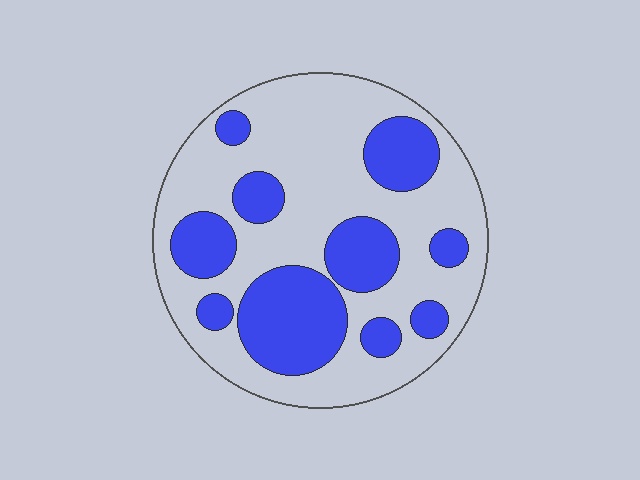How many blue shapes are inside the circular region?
10.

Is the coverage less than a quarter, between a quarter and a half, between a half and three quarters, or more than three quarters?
Between a quarter and a half.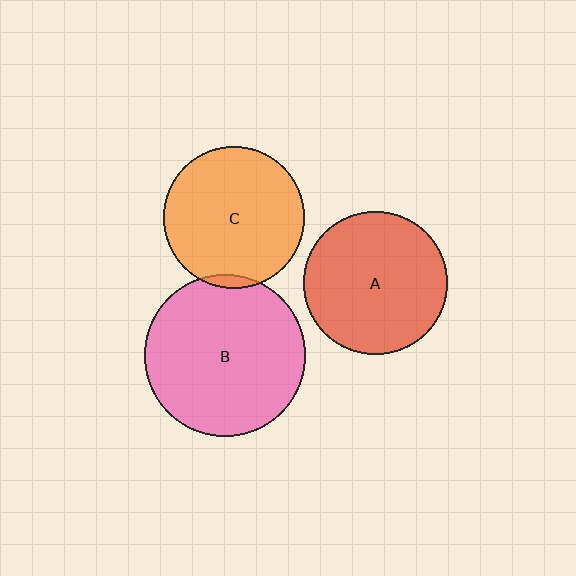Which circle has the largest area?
Circle B (pink).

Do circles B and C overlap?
Yes.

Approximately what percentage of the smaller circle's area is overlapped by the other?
Approximately 5%.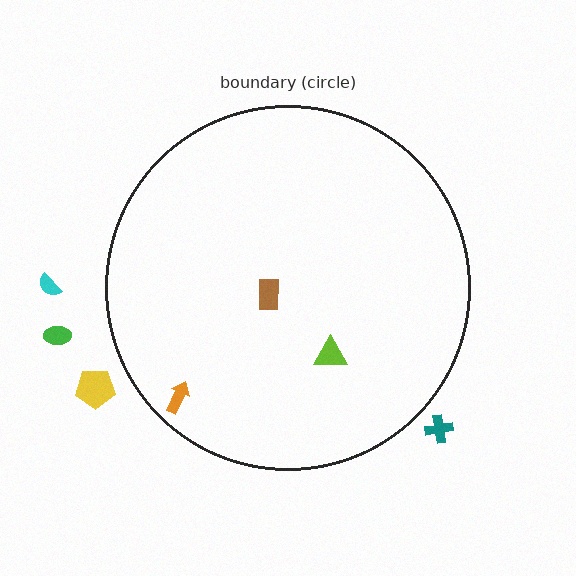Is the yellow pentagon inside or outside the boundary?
Outside.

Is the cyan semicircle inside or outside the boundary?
Outside.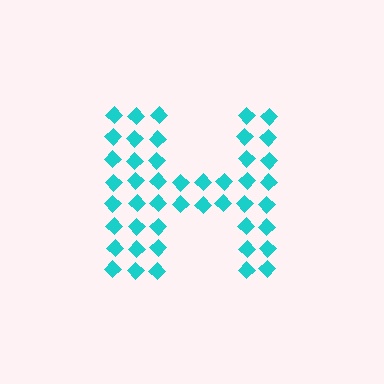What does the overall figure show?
The overall figure shows the letter H.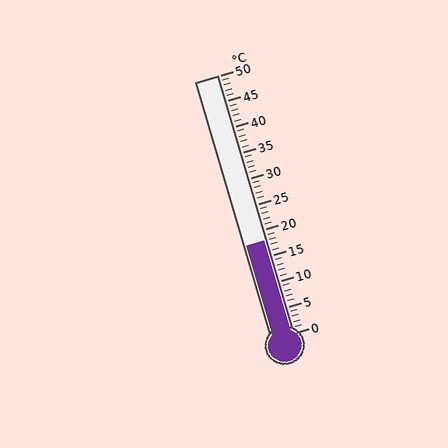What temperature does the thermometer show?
The thermometer shows approximately 18°C.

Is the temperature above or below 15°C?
The temperature is above 15°C.